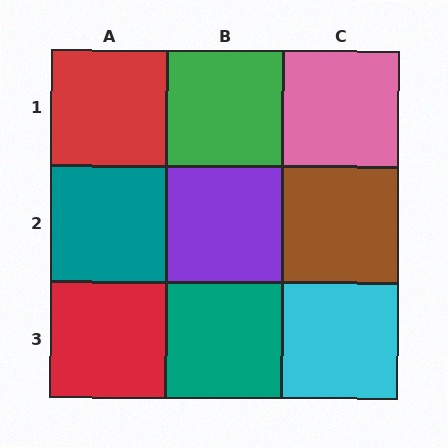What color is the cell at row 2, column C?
Brown.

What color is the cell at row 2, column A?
Teal.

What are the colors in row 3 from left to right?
Red, teal, cyan.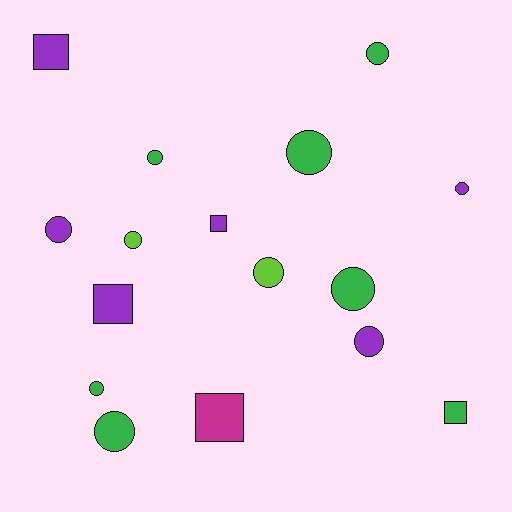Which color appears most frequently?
Green, with 7 objects.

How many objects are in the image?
There are 16 objects.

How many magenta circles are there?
There are no magenta circles.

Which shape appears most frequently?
Circle, with 11 objects.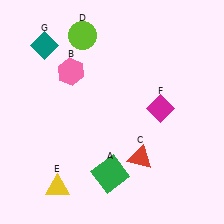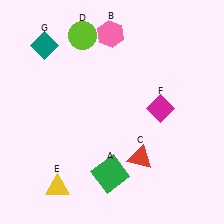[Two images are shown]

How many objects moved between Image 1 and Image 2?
1 object moved between the two images.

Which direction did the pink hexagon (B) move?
The pink hexagon (B) moved right.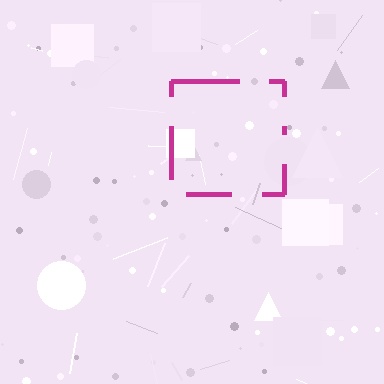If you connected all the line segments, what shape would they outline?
They would outline a square.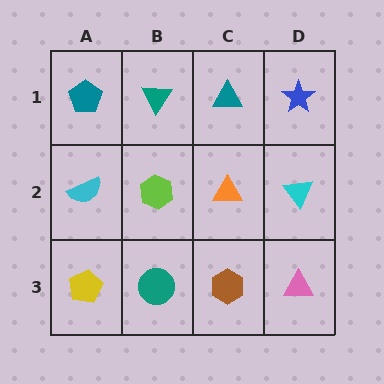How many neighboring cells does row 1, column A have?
2.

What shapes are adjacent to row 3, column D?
A cyan triangle (row 2, column D), a brown hexagon (row 3, column C).